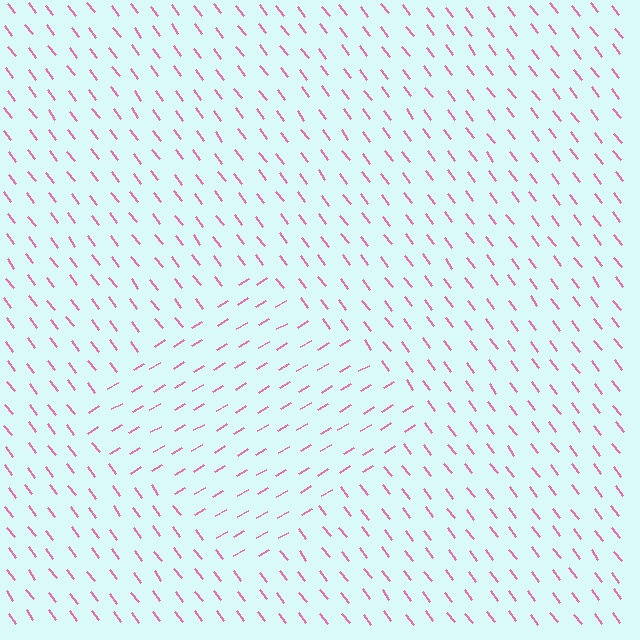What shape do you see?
I see a diamond.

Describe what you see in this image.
The image is filled with small pink line segments. A diamond region in the image has lines oriented differently from the surrounding lines, creating a visible texture boundary.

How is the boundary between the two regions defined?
The boundary is defined purely by a change in line orientation (approximately 84 degrees difference). All lines are the same color and thickness.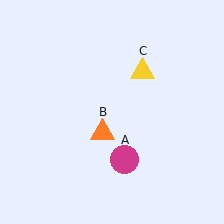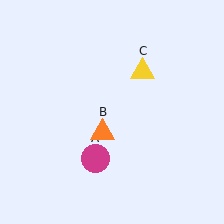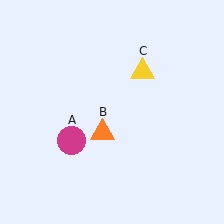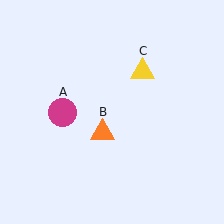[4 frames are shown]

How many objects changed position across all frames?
1 object changed position: magenta circle (object A).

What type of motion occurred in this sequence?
The magenta circle (object A) rotated clockwise around the center of the scene.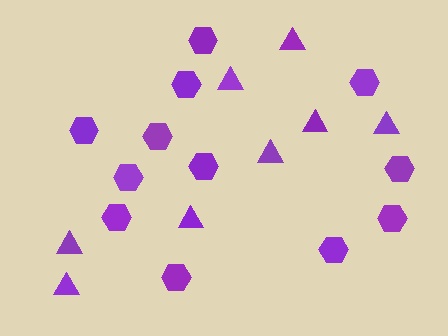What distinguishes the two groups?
There are 2 groups: one group of hexagons (12) and one group of triangles (8).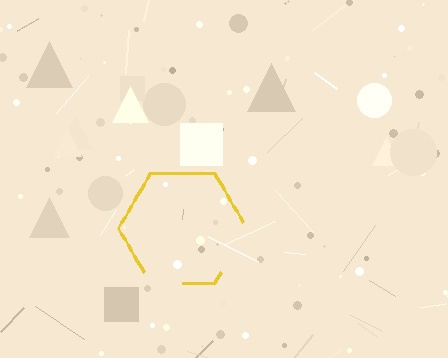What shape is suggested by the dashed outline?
The dashed outline suggests a hexagon.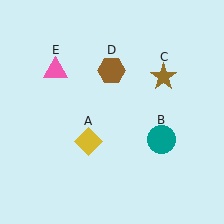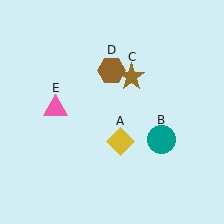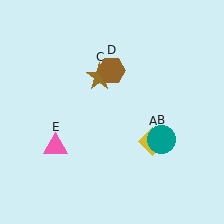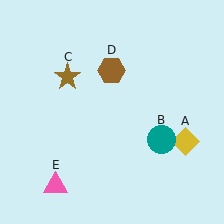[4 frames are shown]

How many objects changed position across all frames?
3 objects changed position: yellow diamond (object A), brown star (object C), pink triangle (object E).